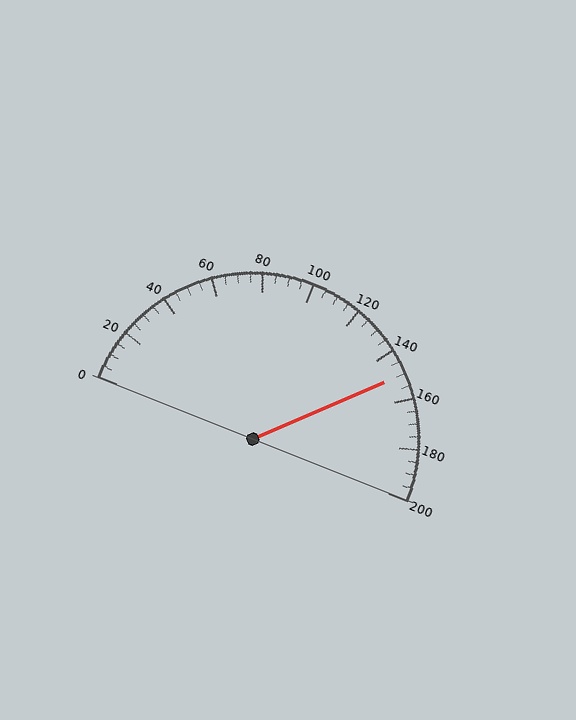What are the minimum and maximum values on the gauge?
The gauge ranges from 0 to 200.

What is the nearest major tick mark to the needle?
The nearest major tick mark is 160.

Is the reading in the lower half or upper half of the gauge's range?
The reading is in the upper half of the range (0 to 200).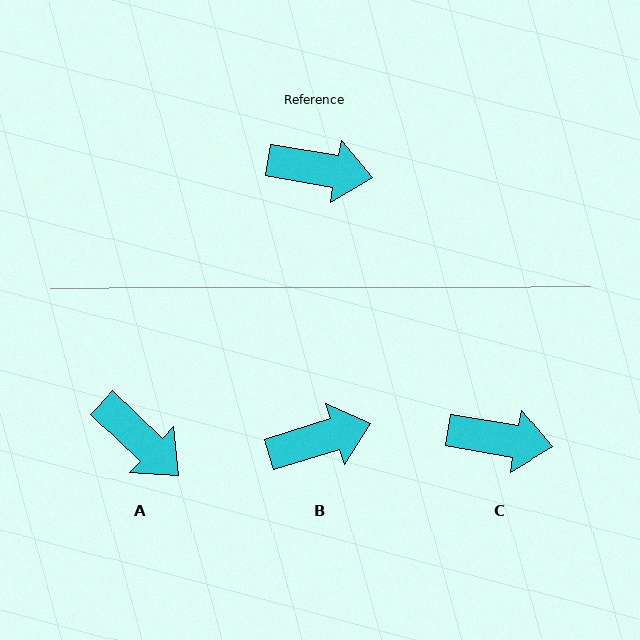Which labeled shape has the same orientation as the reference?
C.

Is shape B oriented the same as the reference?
No, it is off by about 27 degrees.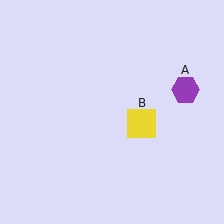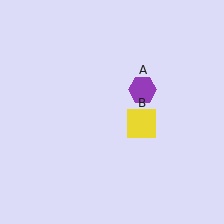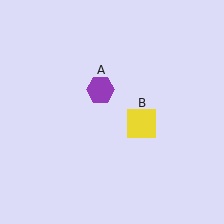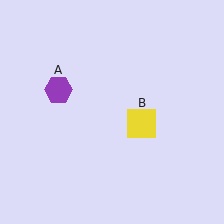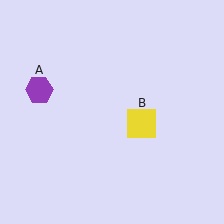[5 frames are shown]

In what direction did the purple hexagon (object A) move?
The purple hexagon (object A) moved left.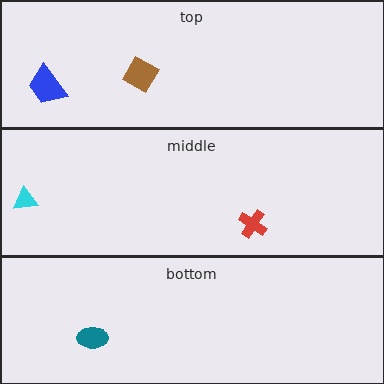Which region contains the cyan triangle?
The middle region.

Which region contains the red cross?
The middle region.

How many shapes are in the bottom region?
1.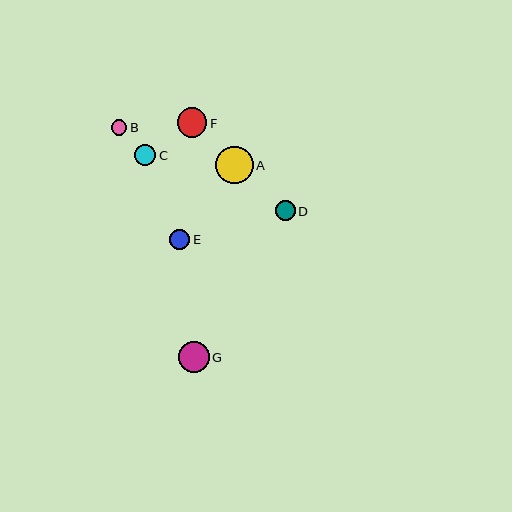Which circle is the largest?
Circle A is the largest with a size of approximately 37 pixels.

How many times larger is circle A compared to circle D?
Circle A is approximately 1.9 times the size of circle D.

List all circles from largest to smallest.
From largest to smallest: A, G, F, C, D, E, B.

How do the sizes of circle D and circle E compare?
Circle D and circle E are approximately the same size.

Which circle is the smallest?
Circle B is the smallest with a size of approximately 16 pixels.